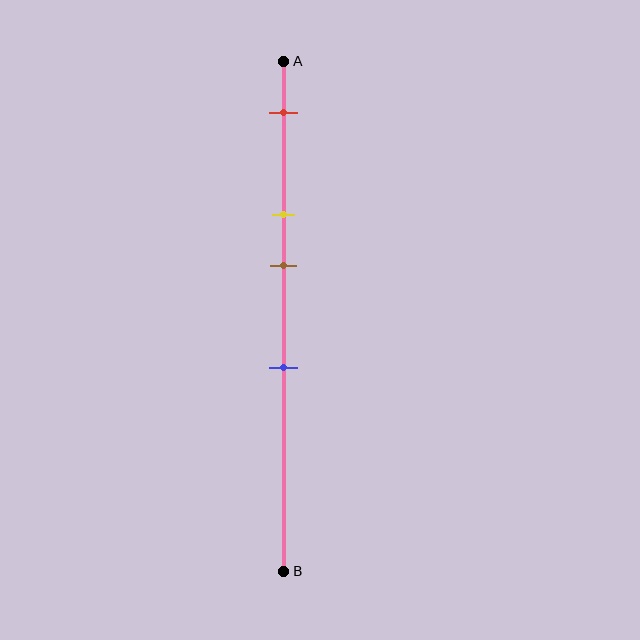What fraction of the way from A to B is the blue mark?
The blue mark is approximately 60% (0.6) of the way from A to B.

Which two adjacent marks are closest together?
The yellow and brown marks are the closest adjacent pair.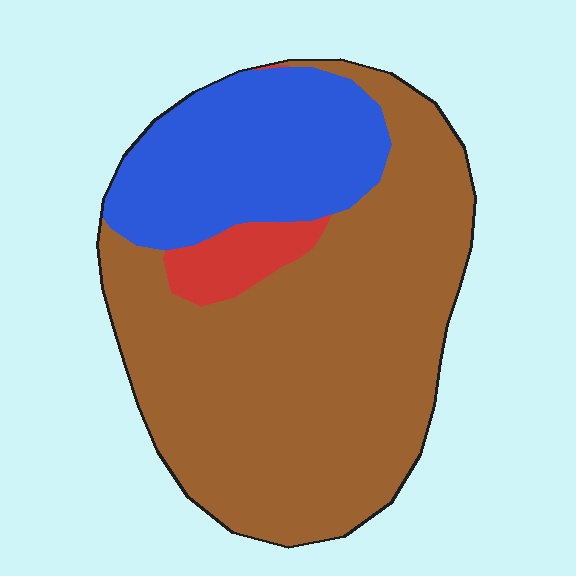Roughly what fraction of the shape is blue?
Blue covers about 25% of the shape.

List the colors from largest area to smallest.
From largest to smallest: brown, blue, red.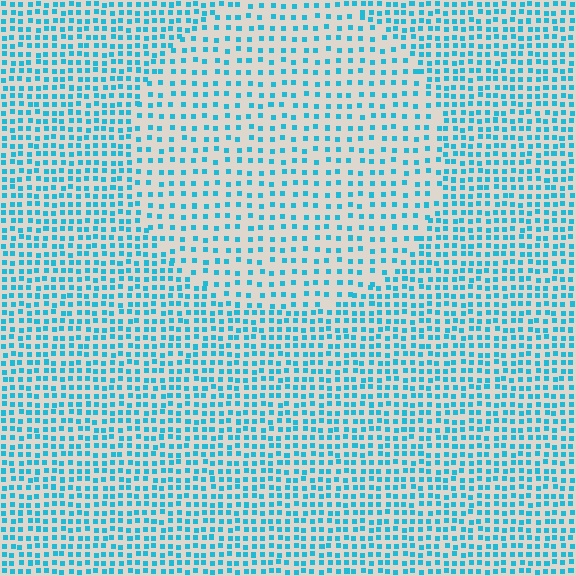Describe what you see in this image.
The image contains small cyan elements arranged at two different densities. A circle-shaped region is visible where the elements are less densely packed than the surrounding area.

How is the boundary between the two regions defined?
The boundary is defined by a change in element density (approximately 1.8x ratio). All elements are the same color, size, and shape.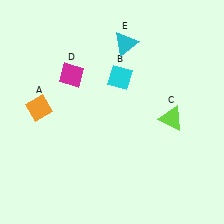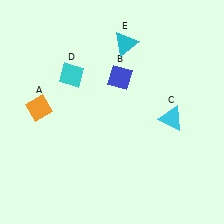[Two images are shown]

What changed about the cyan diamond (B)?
In Image 1, B is cyan. In Image 2, it changed to blue.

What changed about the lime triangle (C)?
In Image 1, C is lime. In Image 2, it changed to cyan.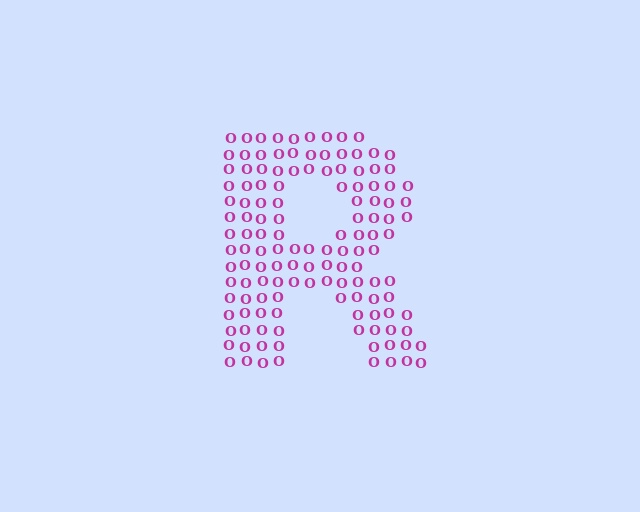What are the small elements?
The small elements are letter O's.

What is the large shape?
The large shape is the letter R.